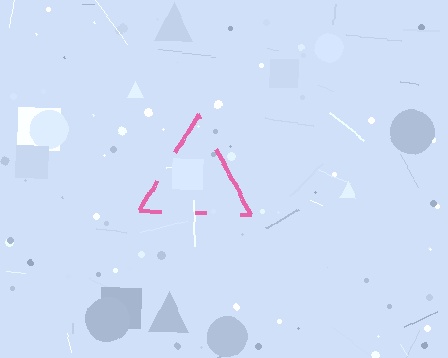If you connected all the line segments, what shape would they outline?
They would outline a triangle.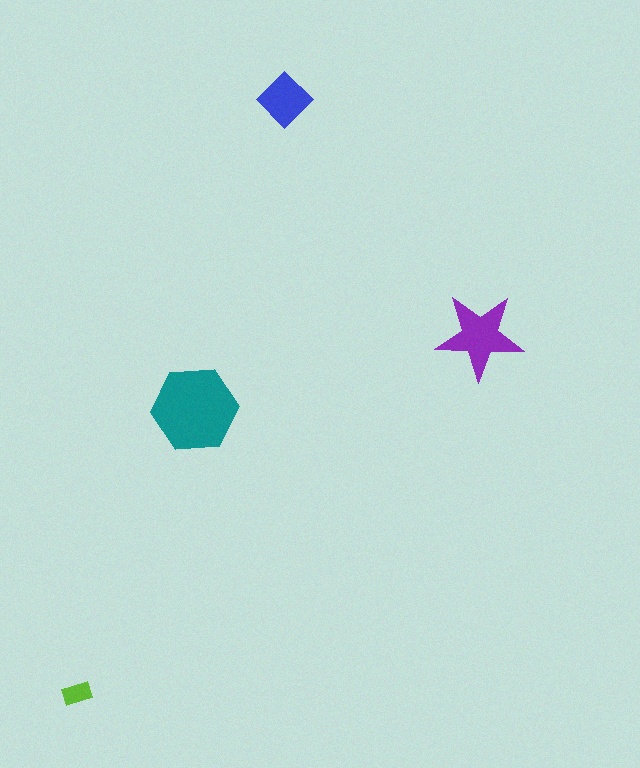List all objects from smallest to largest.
The lime rectangle, the blue diamond, the purple star, the teal hexagon.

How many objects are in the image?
There are 4 objects in the image.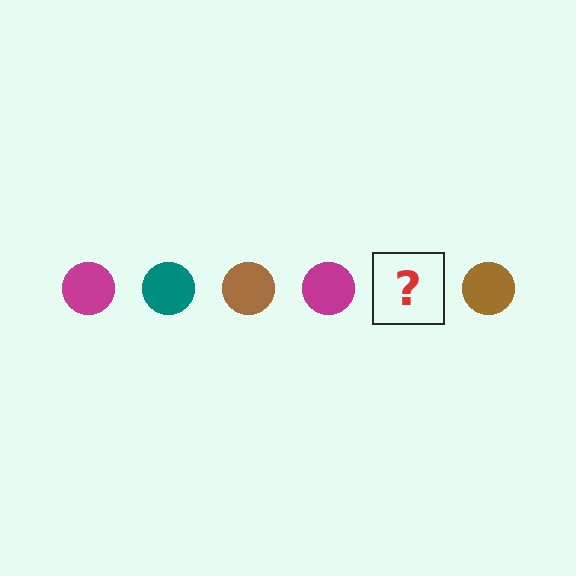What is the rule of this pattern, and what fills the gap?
The rule is that the pattern cycles through magenta, teal, brown circles. The gap should be filled with a teal circle.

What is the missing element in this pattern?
The missing element is a teal circle.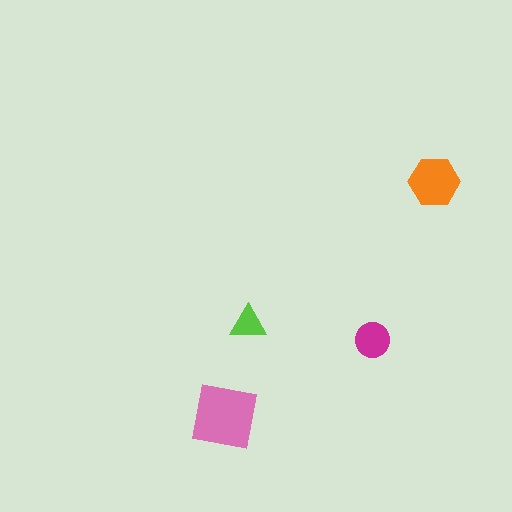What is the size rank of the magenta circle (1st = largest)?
3rd.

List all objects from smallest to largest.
The lime triangle, the magenta circle, the orange hexagon, the pink square.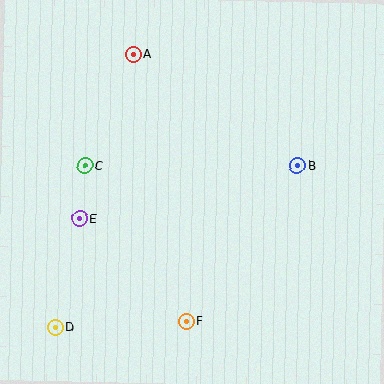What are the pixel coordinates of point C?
Point C is at (85, 166).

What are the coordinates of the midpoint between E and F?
The midpoint between E and F is at (133, 270).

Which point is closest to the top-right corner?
Point B is closest to the top-right corner.